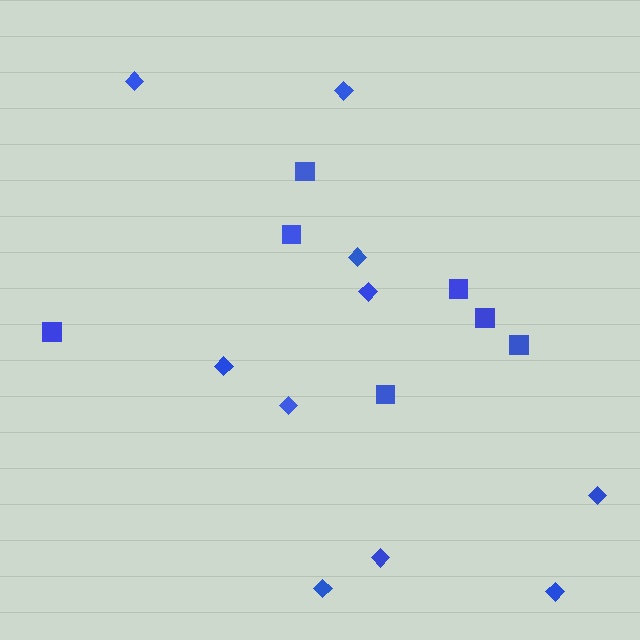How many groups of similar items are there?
There are 2 groups: one group of squares (7) and one group of diamonds (10).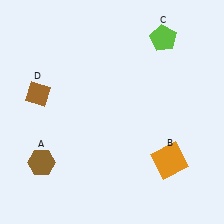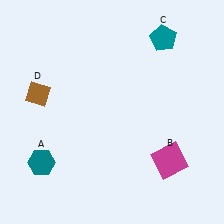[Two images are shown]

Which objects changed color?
A changed from brown to teal. B changed from orange to magenta. C changed from lime to teal.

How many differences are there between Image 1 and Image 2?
There are 3 differences between the two images.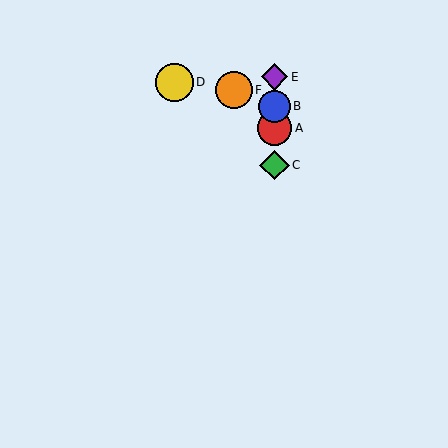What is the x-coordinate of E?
Object E is at x≈275.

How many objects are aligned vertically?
4 objects (A, B, C, E) are aligned vertically.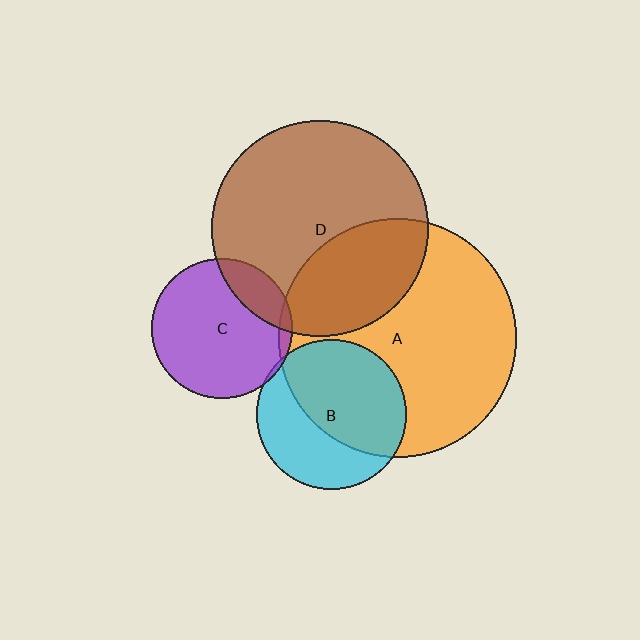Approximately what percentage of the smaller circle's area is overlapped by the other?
Approximately 30%.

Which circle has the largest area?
Circle A (orange).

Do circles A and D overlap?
Yes.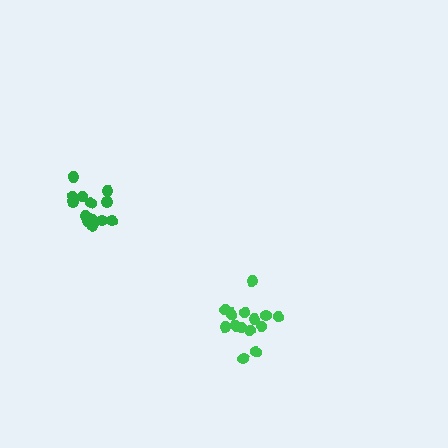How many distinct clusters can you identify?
There are 2 distinct clusters.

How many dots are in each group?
Group 1: 15 dots, Group 2: 15 dots (30 total).